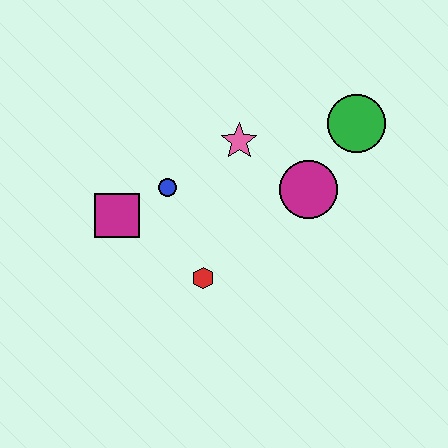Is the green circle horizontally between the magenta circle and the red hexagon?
No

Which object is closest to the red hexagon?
The blue circle is closest to the red hexagon.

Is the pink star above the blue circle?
Yes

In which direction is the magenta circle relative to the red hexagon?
The magenta circle is to the right of the red hexagon.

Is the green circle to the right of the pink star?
Yes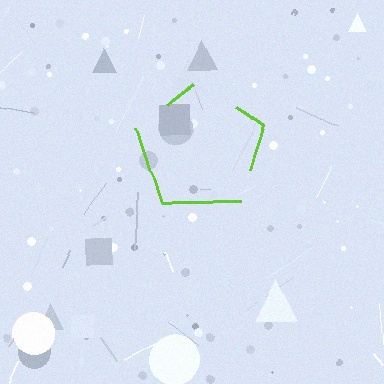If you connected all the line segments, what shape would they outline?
They would outline a pentagon.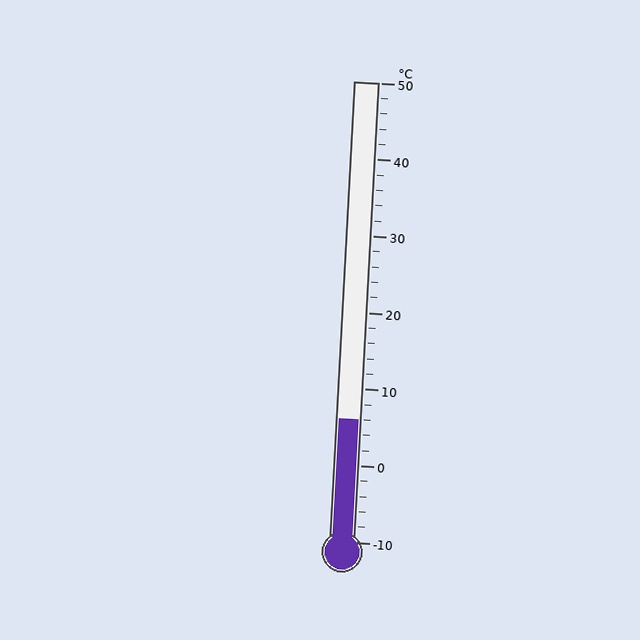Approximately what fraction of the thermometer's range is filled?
The thermometer is filled to approximately 25% of its range.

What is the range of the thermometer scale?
The thermometer scale ranges from -10°C to 50°C.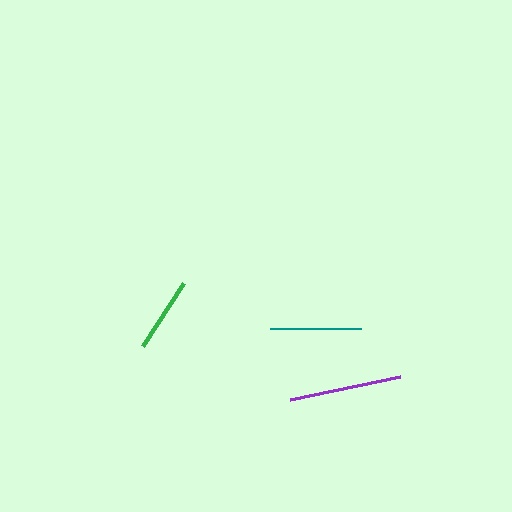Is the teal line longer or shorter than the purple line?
The purple line is longer than the teal line.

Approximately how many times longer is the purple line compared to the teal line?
The purple line is approximately 1.2 times the length of the teal line.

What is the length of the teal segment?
The teal segment is approximately 91 pixels long.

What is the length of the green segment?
The green segment is approximately 75 pixels long.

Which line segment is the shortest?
The green line is the shortest at approximately 75 pixels.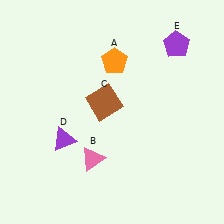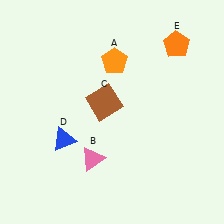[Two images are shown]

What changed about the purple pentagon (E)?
In Image 1, E is purple. In Image 2, it changed to orange.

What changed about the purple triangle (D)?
In Image 1, D is purple. In Image 2, it changed to blue.